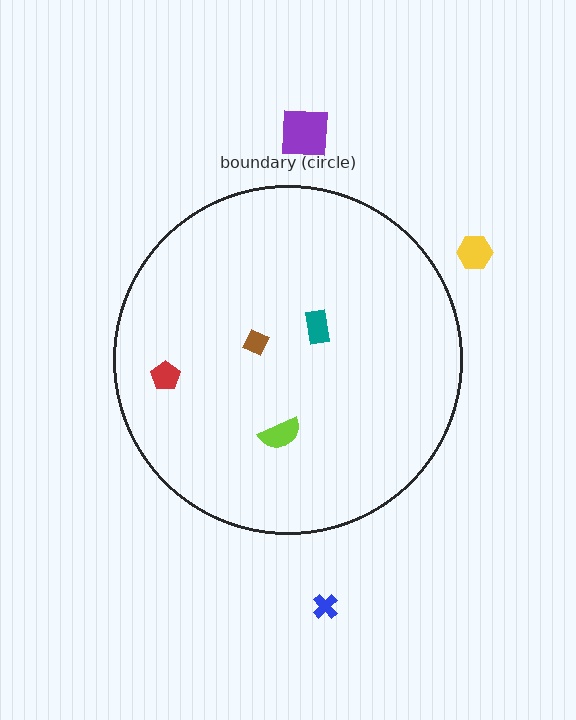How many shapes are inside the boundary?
4 inside, 3 outside.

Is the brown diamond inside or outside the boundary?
Inside.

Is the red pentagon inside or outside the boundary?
Inside.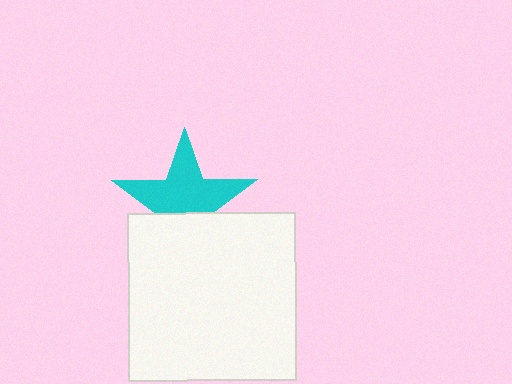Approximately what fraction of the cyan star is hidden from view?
Roughly 38% of the cyan star is hidden behind the white square.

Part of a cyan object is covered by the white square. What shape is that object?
It is a star.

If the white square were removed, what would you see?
You would see the complete cyan star.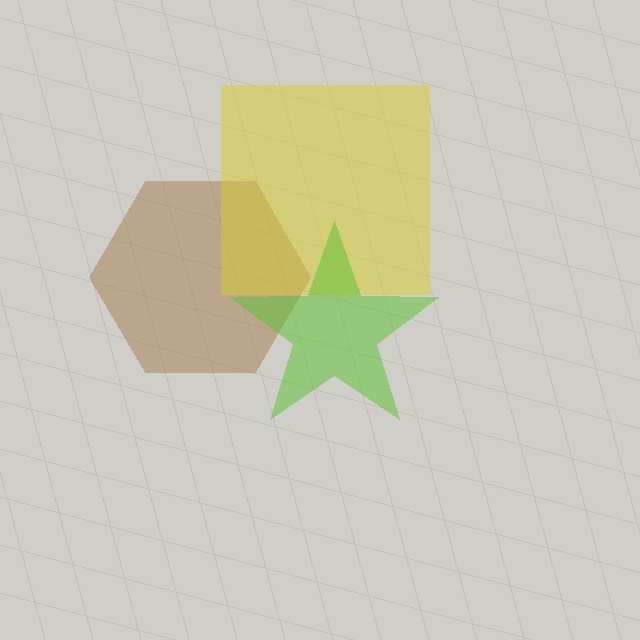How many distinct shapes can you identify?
There are 3 distinct shapes: a brown hexagon, a yellow square, a lime star.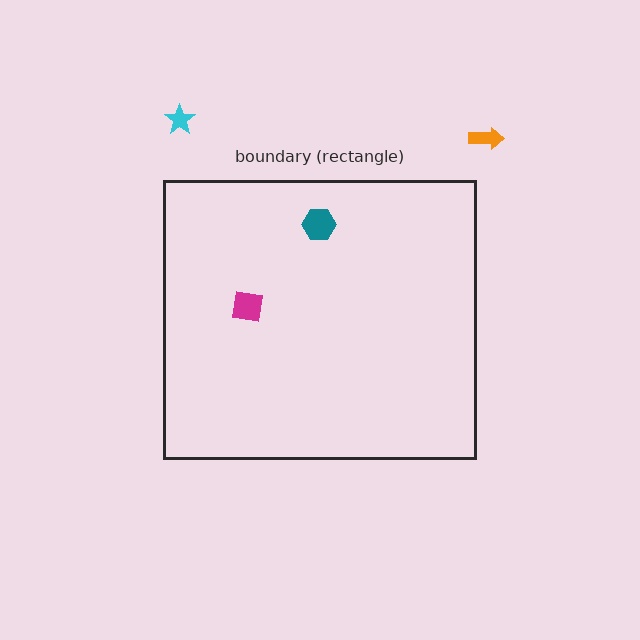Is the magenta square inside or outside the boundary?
Inside.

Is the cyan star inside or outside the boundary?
Outside.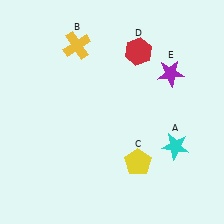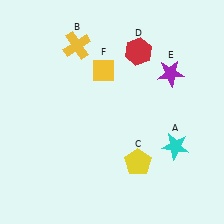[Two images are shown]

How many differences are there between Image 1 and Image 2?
There is 1 difference between the two images.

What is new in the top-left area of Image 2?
A yellow diamond (F) was added in the top-left area of Image 2.